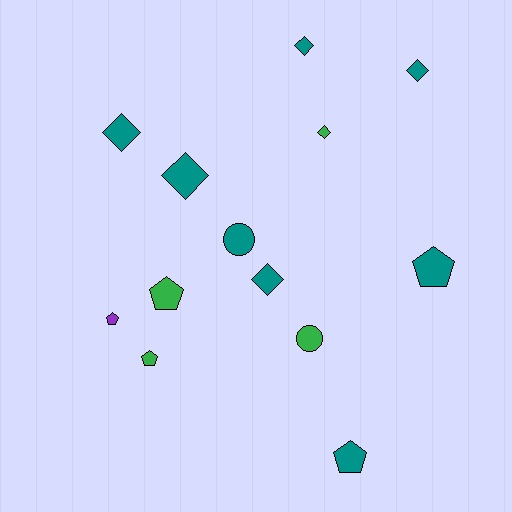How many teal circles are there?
There is 1 teal circle.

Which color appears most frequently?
Teal, with 8 objects.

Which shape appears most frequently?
Diamond, with 6 objects.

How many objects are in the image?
There are 13 objects.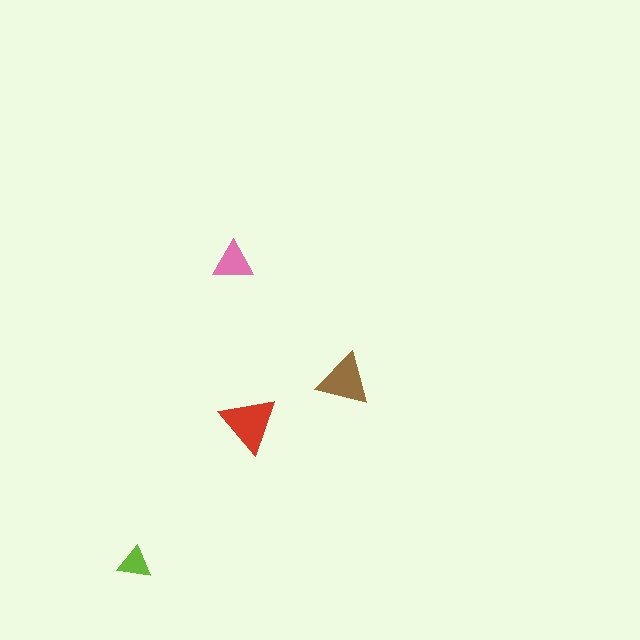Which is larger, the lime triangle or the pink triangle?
The pink one.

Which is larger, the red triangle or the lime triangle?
The red one.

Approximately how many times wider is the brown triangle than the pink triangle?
About 1.5 times wider.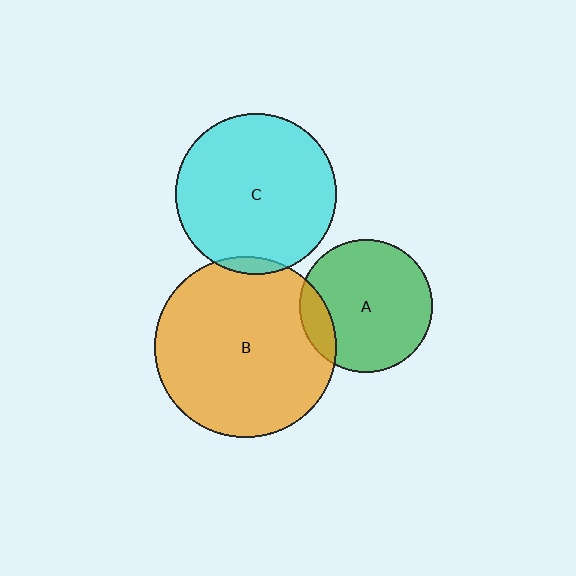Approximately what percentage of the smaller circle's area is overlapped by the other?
Approximately 5%.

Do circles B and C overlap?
Yes.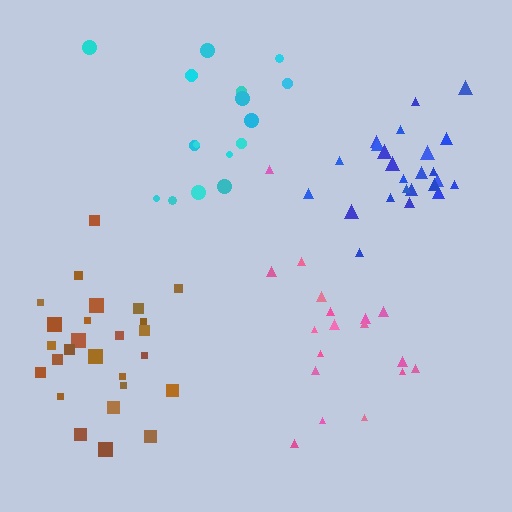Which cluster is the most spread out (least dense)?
Pink.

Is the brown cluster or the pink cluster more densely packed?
Brown.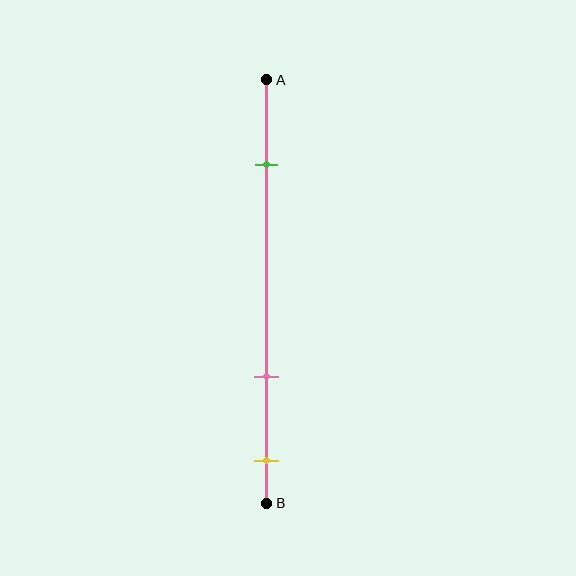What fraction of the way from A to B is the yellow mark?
The yellow mark is approximately 90% (0.9) of the way from A to B.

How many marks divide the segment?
There are 3 marks dividing the segment.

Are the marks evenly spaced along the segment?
No, the marks are not evenly spaced.